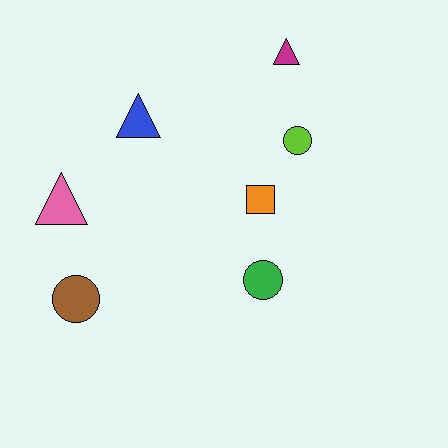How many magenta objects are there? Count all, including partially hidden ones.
There is 1 magenta object.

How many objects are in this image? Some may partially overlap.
There are 7 objects.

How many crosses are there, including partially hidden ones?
There are no crosses.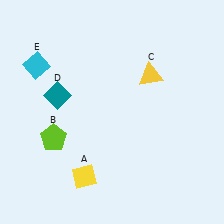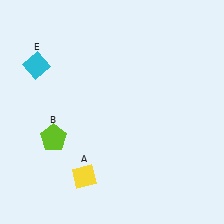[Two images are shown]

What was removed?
The teal diamond (D), the yellow triangle (C) were removed in Image 2.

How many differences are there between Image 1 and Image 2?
There are 2 differences between the two images.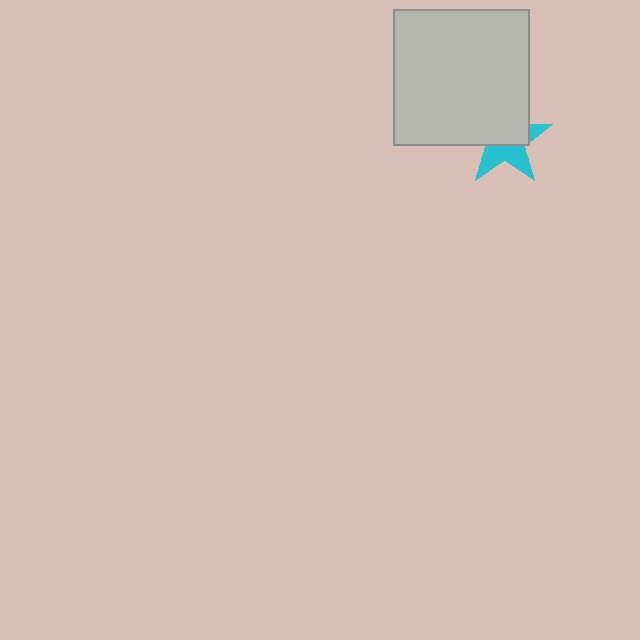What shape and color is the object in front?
The object in front is a light gray square.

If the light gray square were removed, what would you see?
You would see the complete cyan star.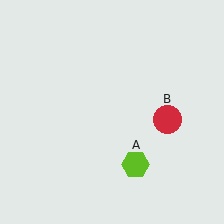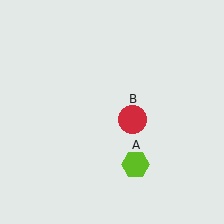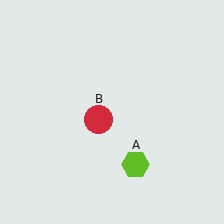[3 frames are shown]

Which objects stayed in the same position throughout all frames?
Lime hexagon (object A) remained stationary.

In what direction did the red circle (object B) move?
The red circle (object B) moved left.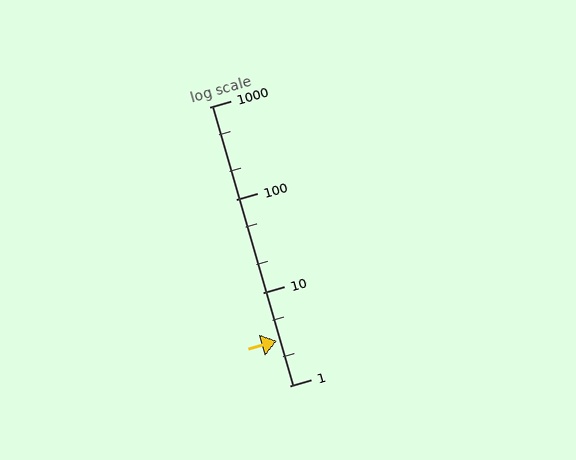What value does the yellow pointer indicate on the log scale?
The pointer indicates approximately 3.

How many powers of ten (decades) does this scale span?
The scale spans 3 decades, from 1 to 1000.